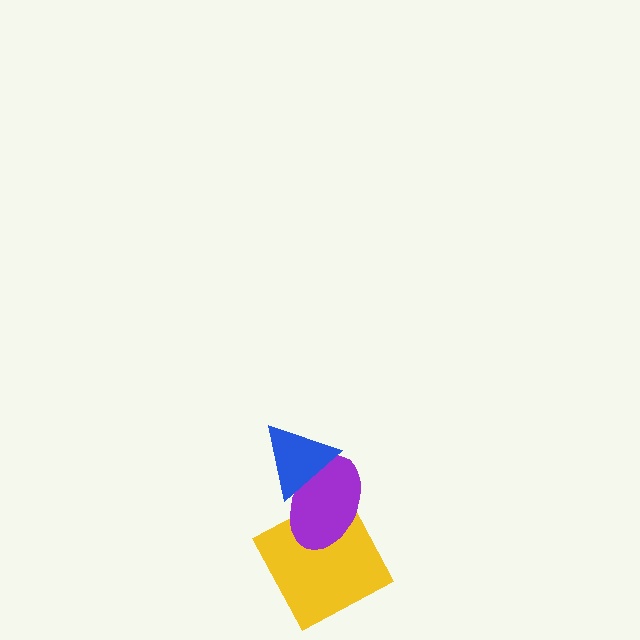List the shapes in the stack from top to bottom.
From top to bottom: the blue triangle, the purple ellipse, the yellow square.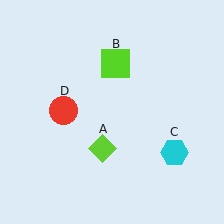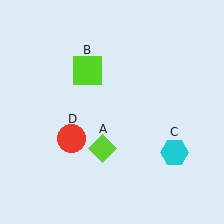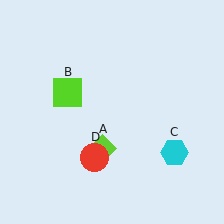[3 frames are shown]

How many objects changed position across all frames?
2 objects changed position: lime square (object B), red circle (object D).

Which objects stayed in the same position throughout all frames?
Lime diamond (object A) and cyan hexagon (object C) remained stationary.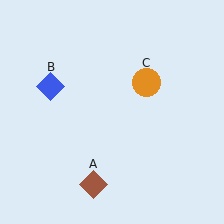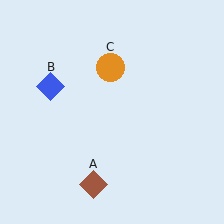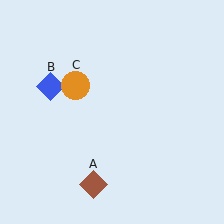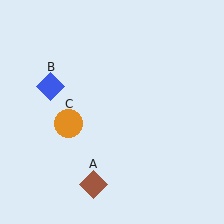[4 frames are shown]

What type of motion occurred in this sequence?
The orange circle (object C) rotated counterclockwise around the center of the scene.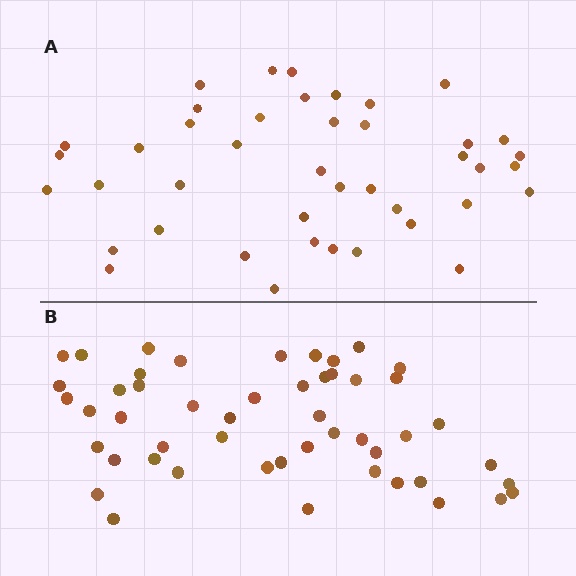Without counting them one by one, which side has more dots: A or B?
Region B (the bottom region) has more dots.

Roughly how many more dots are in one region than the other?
Region B has roughly 8 or so more dots than region A.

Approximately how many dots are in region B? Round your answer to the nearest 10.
About 50 dots.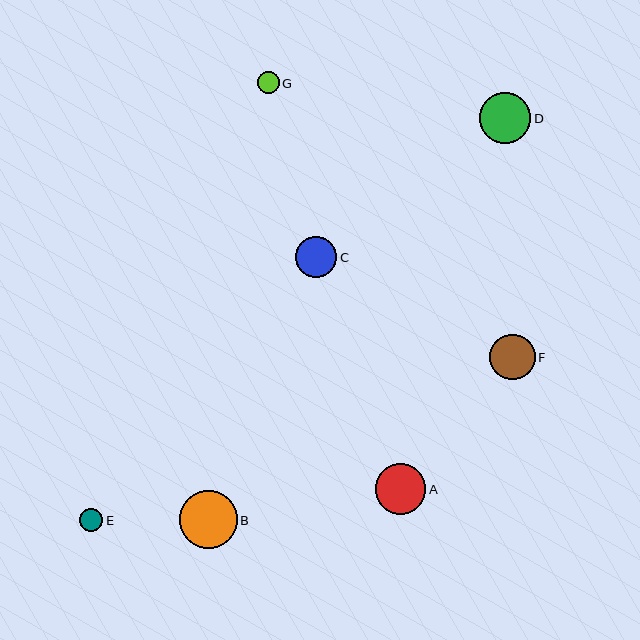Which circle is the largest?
Circle B is the largest with a size of approximately 58 pixels.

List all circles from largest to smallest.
From largest to smallest: B, A, D, F, C, E, G.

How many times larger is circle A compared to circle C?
Circle A is approximately 1.2 times the size of circle C.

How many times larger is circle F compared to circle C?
Circle F is approximately 1.1 times the size of circle C.